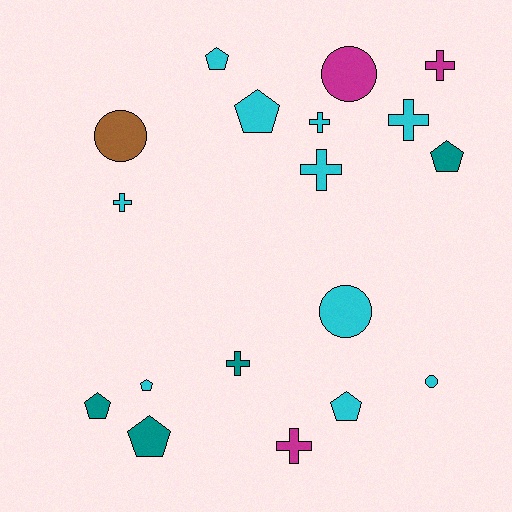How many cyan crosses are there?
There are 4 cyan crosses.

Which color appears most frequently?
Cyan, with 10 objects.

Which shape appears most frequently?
Pentagon, with 7 objects.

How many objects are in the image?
There are 18 objects.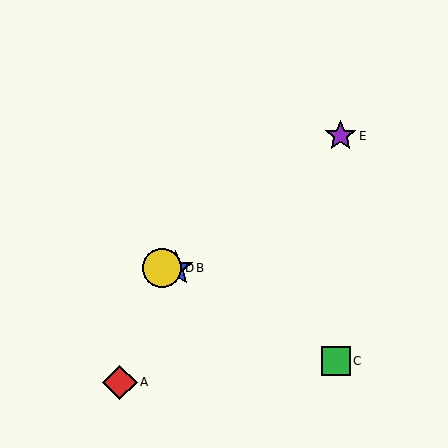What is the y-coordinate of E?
Object E is at y≈136.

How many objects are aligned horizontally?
2 objects (B, D) are aligned horizontally.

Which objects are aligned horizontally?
Objects B, D are aligned horizontally.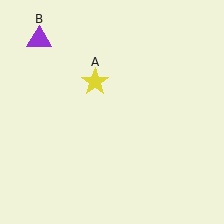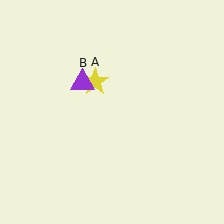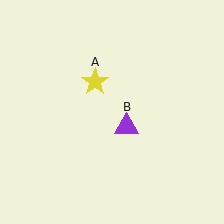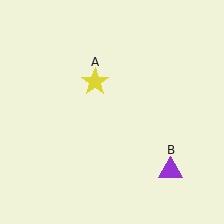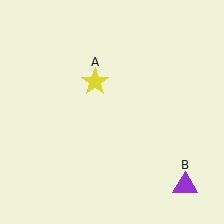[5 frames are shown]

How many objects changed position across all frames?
1 object changed position: purple triangle (object B).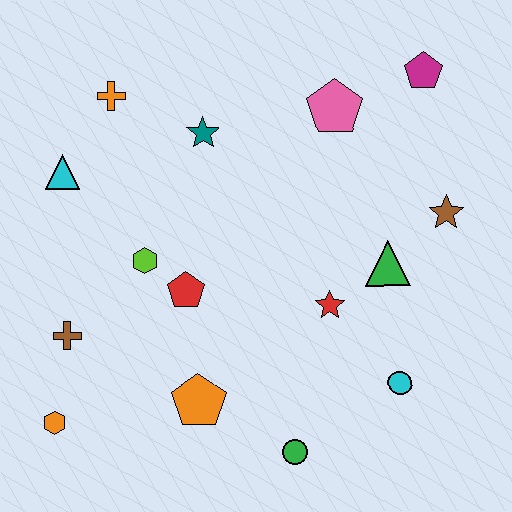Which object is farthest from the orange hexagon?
The magenta pentagon is farthest from the orange hexagon.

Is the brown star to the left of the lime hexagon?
No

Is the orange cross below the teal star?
No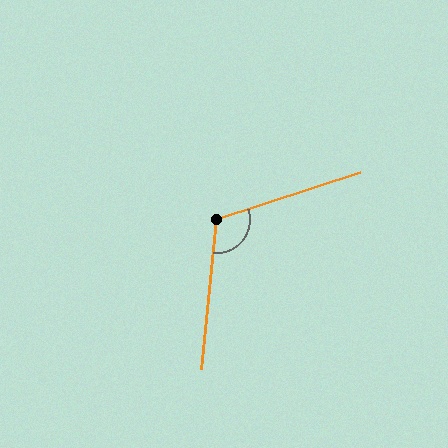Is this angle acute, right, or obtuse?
It is obtuse.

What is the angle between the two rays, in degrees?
Approximately 114 degrees.